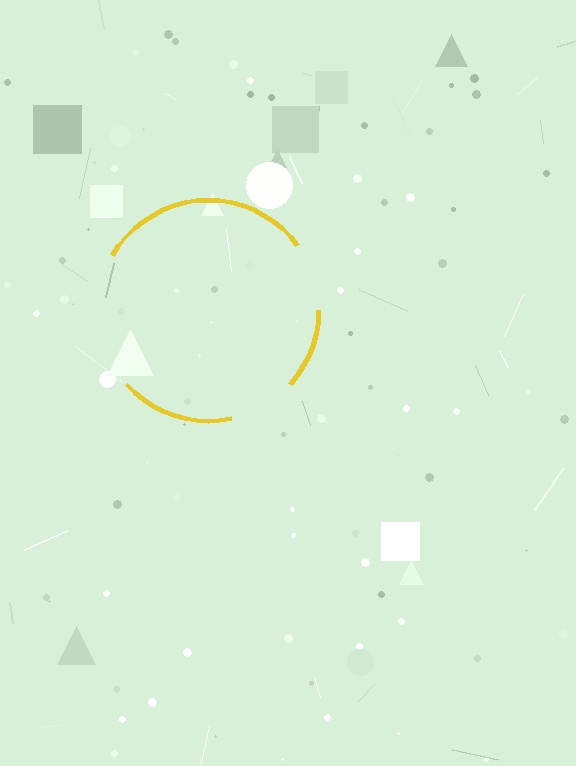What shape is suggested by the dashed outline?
The dashed outline suggests a circle.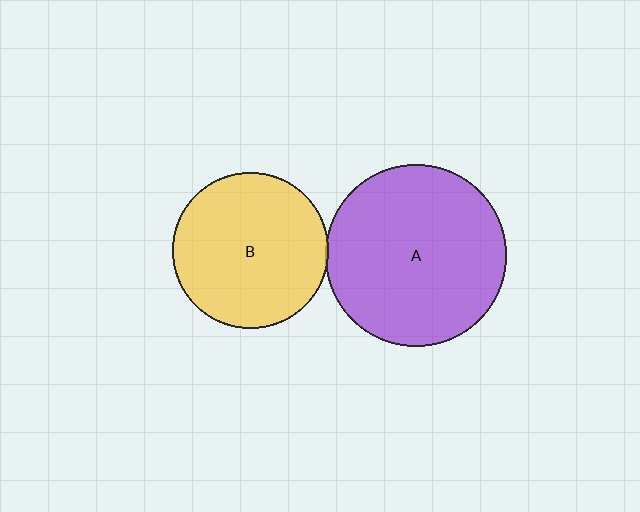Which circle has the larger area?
Circle A (purple).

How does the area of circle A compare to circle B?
Approximately 1.3 times.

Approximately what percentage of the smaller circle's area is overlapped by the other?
Approximately 5%.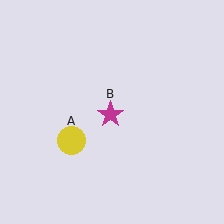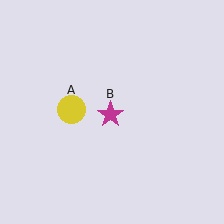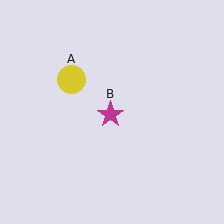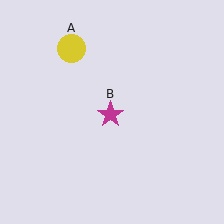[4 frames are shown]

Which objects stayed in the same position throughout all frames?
Magenta star (object B) remained stationary.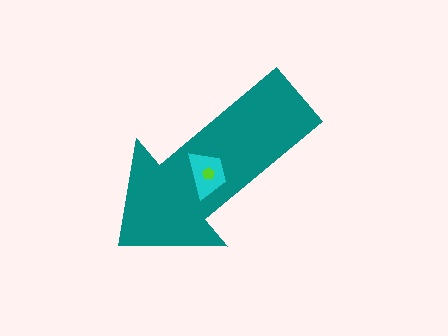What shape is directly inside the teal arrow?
The cyan trapezoid.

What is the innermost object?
The lime pentagon.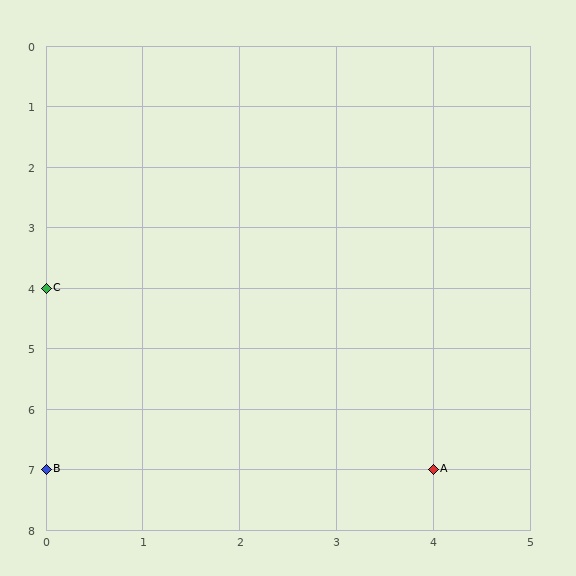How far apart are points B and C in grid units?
Points B and C are 3 rows apart.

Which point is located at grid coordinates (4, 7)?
Point A is at (4, 7).